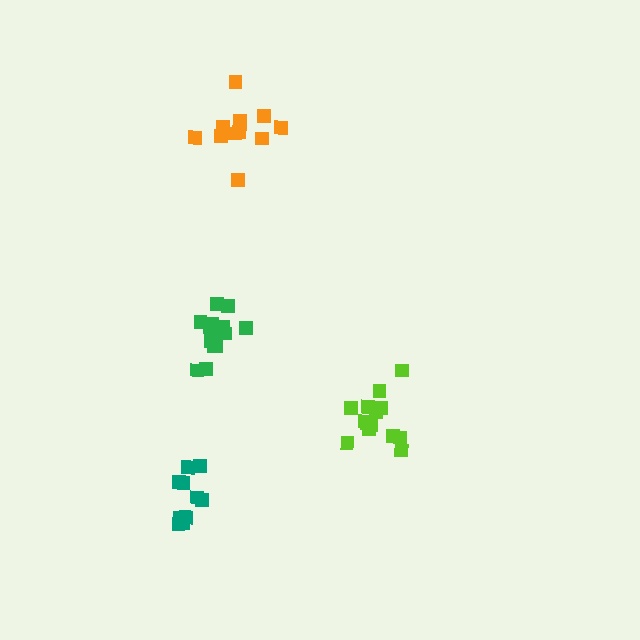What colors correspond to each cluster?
The clusters are colored: green, orange, lime, teal.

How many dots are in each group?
Group 1: 15 dots, Group 2: 12 dots, Group 3: 14 dots, Group 4: 10 dots (51 total).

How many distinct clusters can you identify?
There are 4 distinct clusters.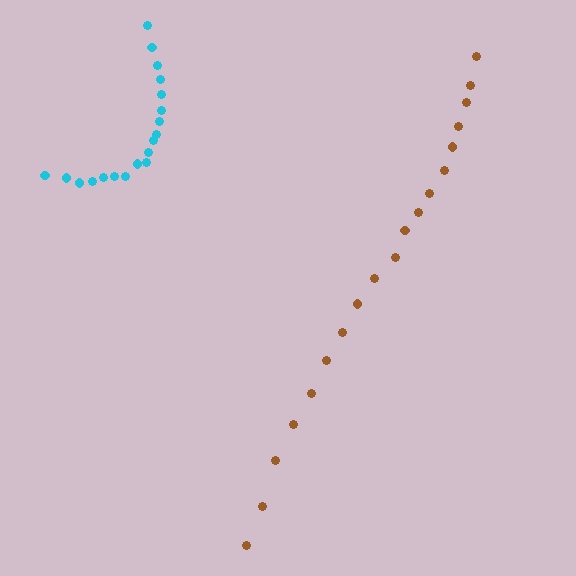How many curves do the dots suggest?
There are 2 distinct paths.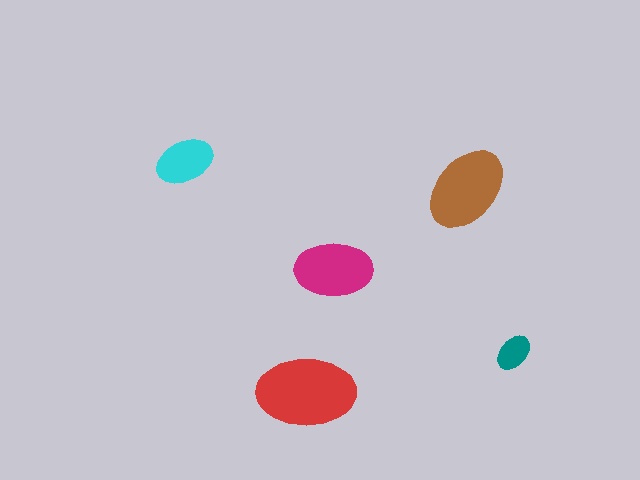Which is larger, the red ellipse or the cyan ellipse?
The red one.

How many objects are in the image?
There are 5 objects in the image.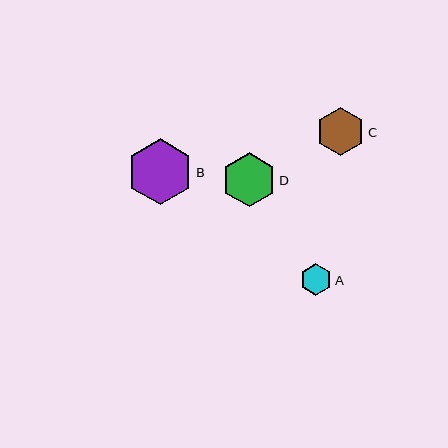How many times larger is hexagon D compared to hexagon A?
Hexagon D is approximately 1.7 times the size of hexagon A.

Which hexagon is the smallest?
Hexagon A is the smallest with a size of approximately 32 pixels.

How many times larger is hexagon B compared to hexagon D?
Hexagon B is approximately 1.2 times the size of hexagon D.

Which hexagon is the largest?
Hexagon B is the largest with a size of approximately 66 pixels.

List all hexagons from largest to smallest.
From largest to smallest: B, D, C, A.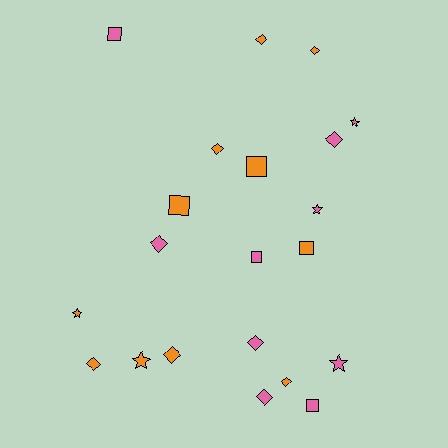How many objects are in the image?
There are 21 objects.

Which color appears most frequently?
Orange, with 11 objects.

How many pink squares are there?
There are 3 pink squares.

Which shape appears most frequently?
Diamond, with 10 objects.